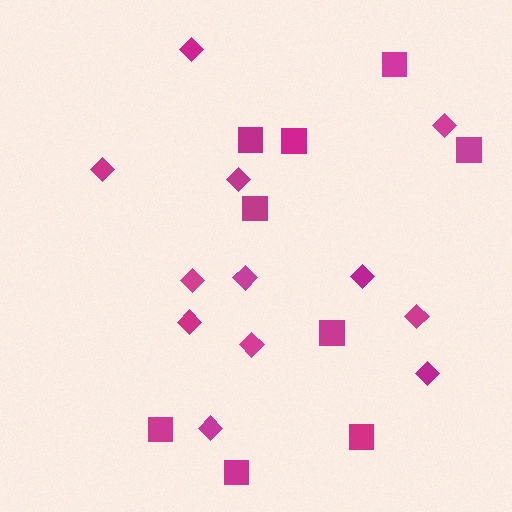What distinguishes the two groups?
There are 2 groups: one group of diamonds (12) and one group of squares (9).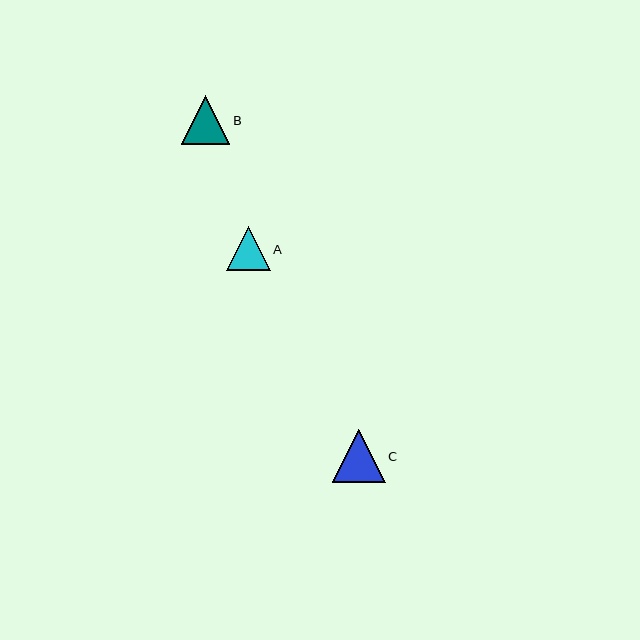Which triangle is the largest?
Triangle C is the largest with a size of approximately 52 pixels.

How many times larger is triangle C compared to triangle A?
Triangle C is approximately 1.2 times the size of triangle A.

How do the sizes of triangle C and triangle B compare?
Triangle C and triangle B are approximately the same size.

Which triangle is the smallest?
Triangle A is the smallest with a size of approximately 43 pixels.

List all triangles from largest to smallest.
From largest to smallest: C, B, A.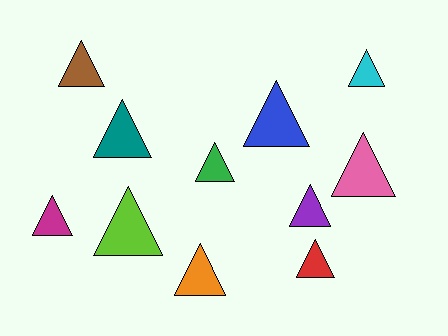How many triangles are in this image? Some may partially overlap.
There are 11 triangles.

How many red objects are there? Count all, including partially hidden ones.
There is 1 red object.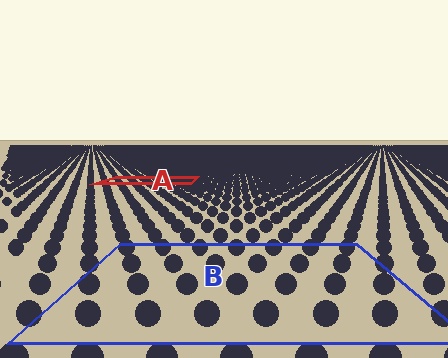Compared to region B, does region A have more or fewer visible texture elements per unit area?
Region A has more texture elements per unit area — they are packed more densely because it is farther away.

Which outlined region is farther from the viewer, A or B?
Region A is farther from the viewer — the texture elements inside it appear smaller and more densely packed.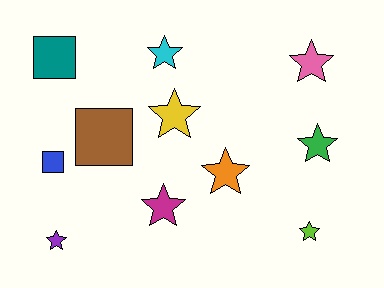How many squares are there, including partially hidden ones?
There are 3 squares.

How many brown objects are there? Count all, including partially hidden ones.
There is 1 brown object.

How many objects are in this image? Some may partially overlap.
There are 11 objects.